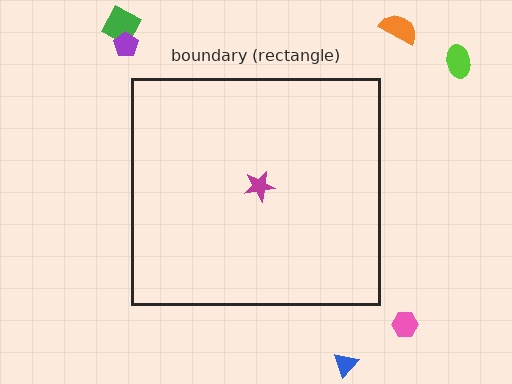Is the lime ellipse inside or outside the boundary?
Outside.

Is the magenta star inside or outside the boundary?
Inside.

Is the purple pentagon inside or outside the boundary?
Outside.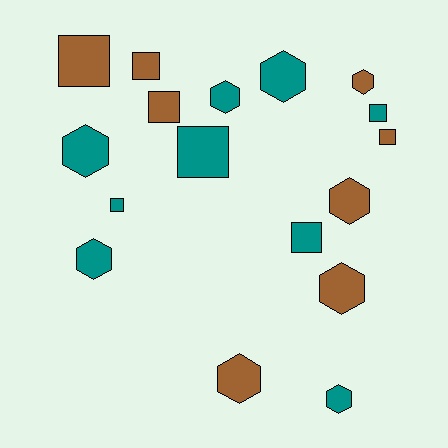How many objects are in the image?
There are 17 objects.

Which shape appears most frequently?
Hexagon, with 9 objects.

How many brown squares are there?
There are 4 brown squares.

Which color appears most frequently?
Teal, with 9 objects.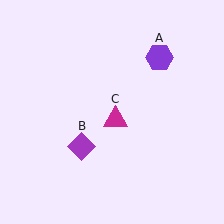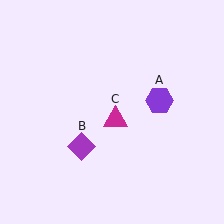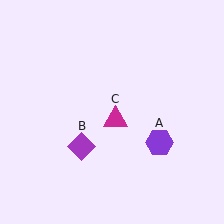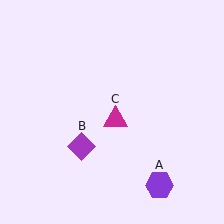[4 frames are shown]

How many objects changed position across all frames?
1 object changed position: purple hexagon (object A).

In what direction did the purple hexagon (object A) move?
The purple hexagon (object A) moved down.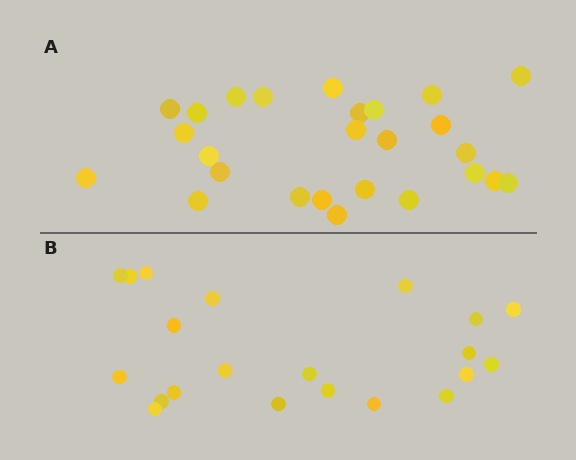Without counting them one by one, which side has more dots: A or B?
Region A (the top region) has more dots.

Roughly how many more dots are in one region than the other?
Region A has about 5 more dots than region B.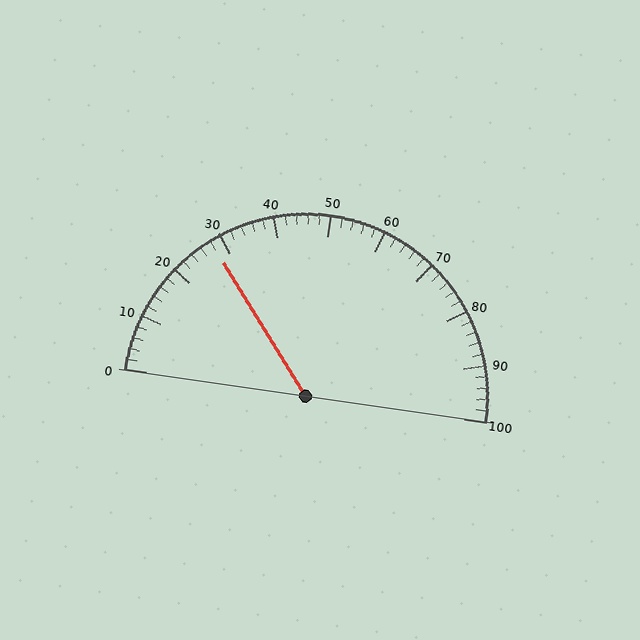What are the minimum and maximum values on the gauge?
The gauge ranges from 0 to 100.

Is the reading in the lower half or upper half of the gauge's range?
The reading is in the lower half of the range (0 to 100).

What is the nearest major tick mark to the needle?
The nearest major tick mark is 30.